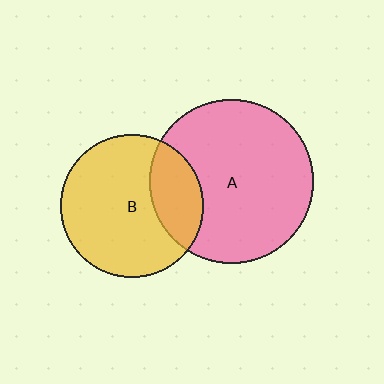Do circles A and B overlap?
Yes.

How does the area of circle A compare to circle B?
Approximately 1.3 times.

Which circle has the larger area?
Circle A (pink).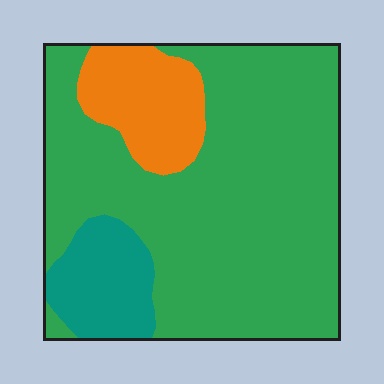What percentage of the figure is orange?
Orange covers roughly 15% of the figure.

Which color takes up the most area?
Green, at roughly 75%.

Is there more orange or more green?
Green.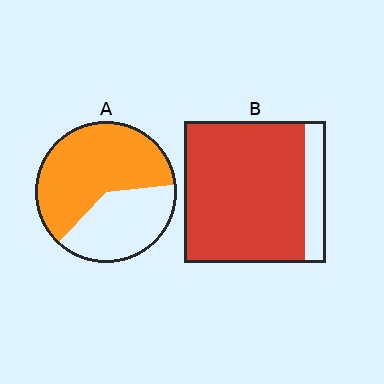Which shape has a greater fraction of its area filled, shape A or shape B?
Shape B.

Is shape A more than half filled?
Yes.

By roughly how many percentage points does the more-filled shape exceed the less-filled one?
By roughly 25 percentage points (B over A).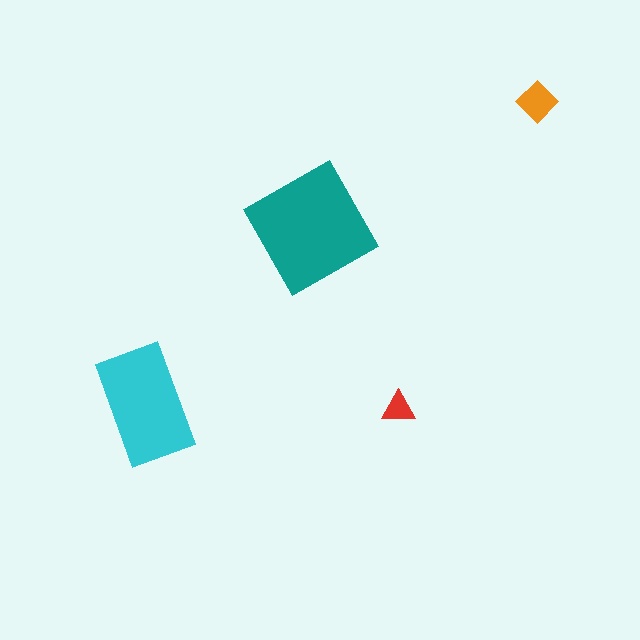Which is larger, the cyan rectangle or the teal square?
The teal square.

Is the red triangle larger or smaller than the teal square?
Smaller.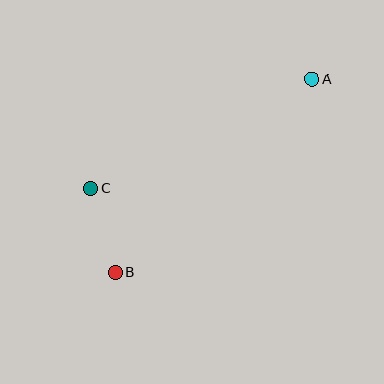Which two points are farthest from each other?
Points A and B are farthest from each other.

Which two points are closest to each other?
Points B and C are closest to each other.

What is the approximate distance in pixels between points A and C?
The distance between A and C is approximately 247 pixels.